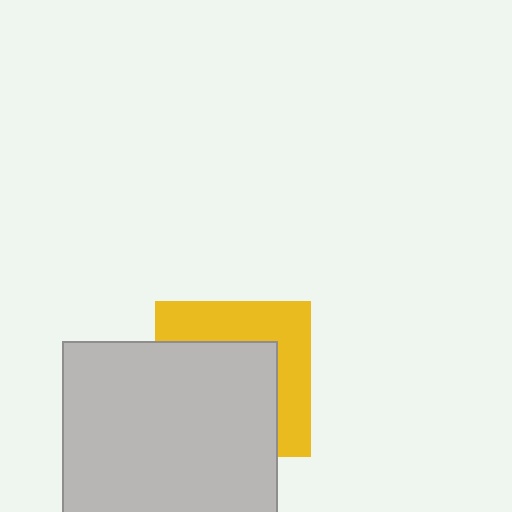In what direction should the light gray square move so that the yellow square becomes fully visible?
The light gray square should move toward the lower-left. That is the shortest direction to clear the overlap and leave the yellow square fully visible.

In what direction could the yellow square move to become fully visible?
The yellow square could move toward the upper-right. That would shift it out from behind the light gray square entirely.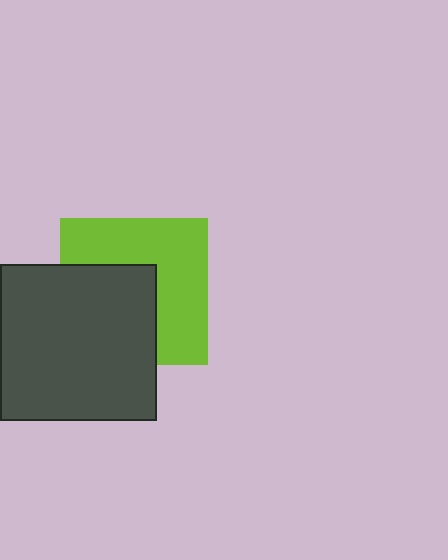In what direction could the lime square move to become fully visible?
The lime square could move toward the upper-right. That would shift it out from behind the dark gray square entirely.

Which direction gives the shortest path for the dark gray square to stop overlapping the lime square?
Moving toward the lower-left gives the shortest separation.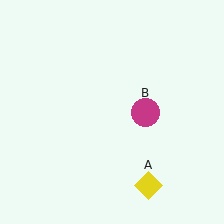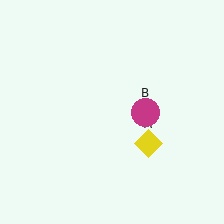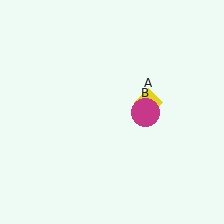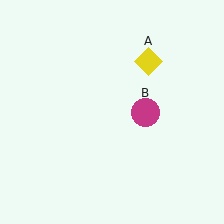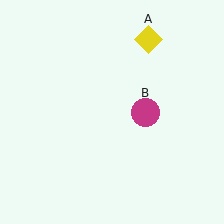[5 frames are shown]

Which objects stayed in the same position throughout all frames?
Magenta circle (object B) remained stationary.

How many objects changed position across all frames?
1 object changed position: yellow diamond (object A).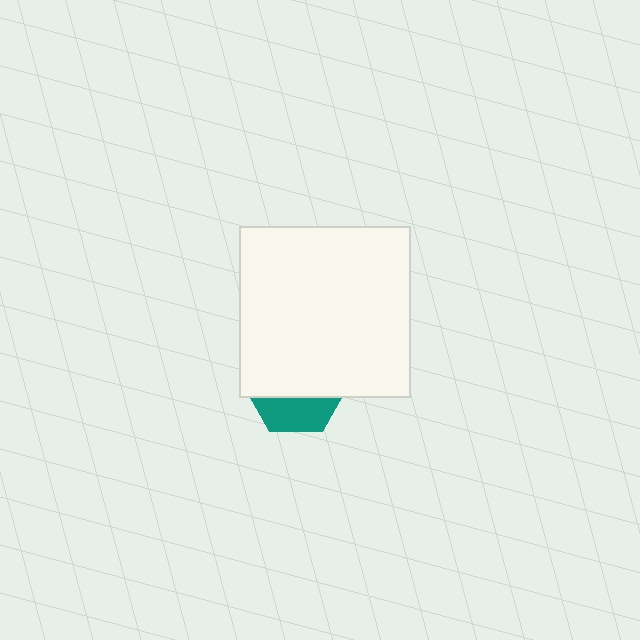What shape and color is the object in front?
The object in front is a white square.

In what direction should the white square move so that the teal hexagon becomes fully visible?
The white square should move up. That is the shortest direction to clear the overlap and leave the teal hexagon fully visible.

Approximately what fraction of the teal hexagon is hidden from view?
Roughly 66% of the teal hexagon is hidden behind the white square.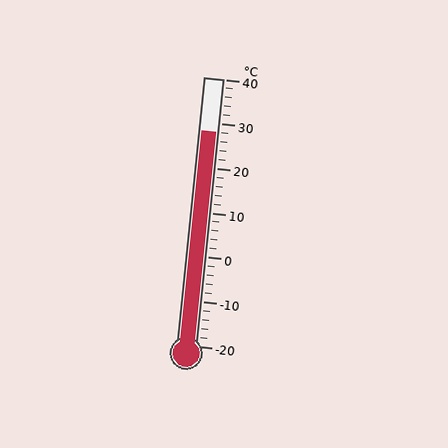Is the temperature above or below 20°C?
The temperature is above 20°C.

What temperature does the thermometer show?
The thermometer shows approximately 28°C.